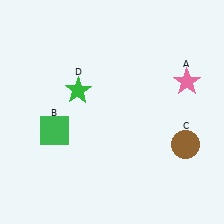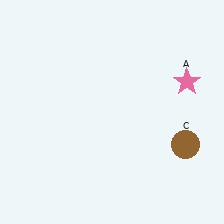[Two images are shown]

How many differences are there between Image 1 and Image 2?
There are 2 differences between the two images.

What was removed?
The green square (B), the green star (D) were removed in Image 2.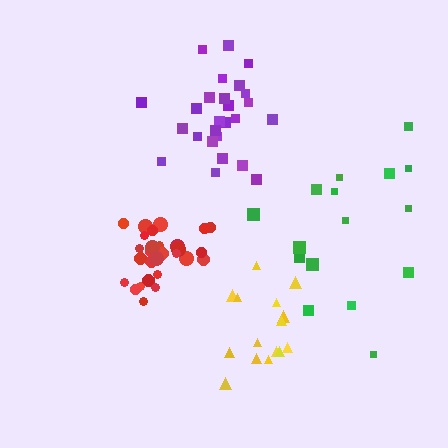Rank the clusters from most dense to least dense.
red, purple, yellow, green.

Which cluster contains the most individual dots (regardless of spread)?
Red (28).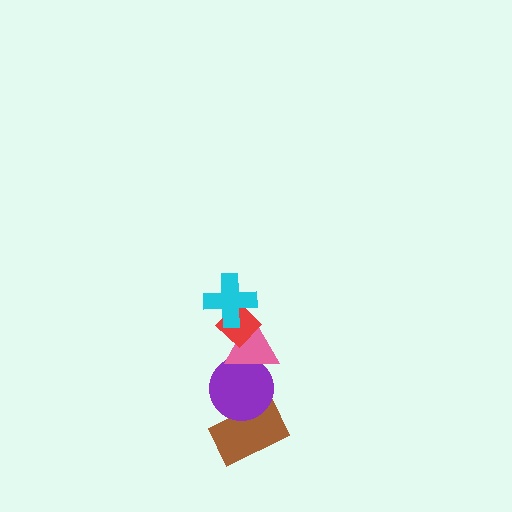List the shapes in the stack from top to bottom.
From top to bottom: the cyan cross, the red diamond, the pink triangle, the purple circle, the brown rectangle.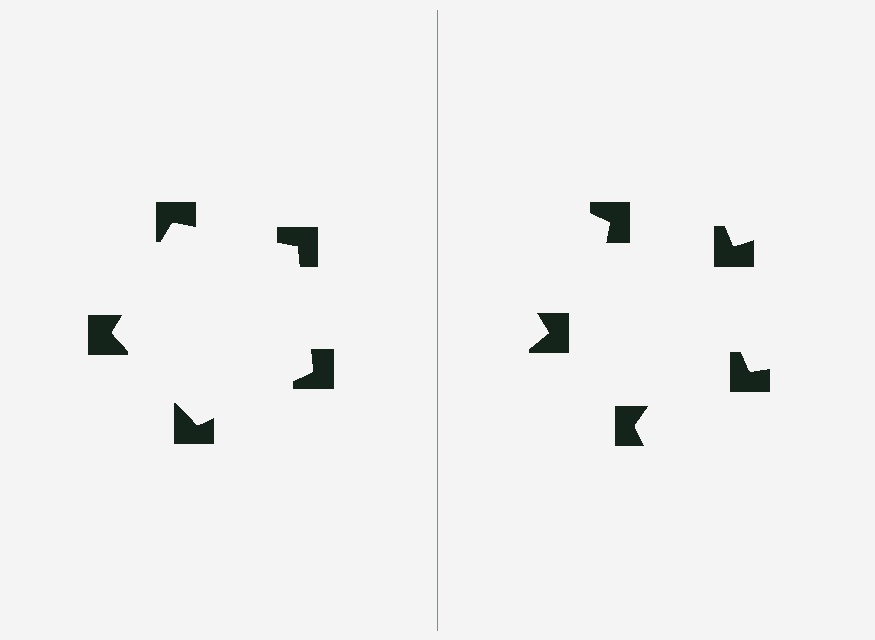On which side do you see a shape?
An illusory pentagon appears on the left side. On the right side the wedge cuts are rotated, so no coherent shape forms.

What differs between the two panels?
The notched squares are positioned identically on both sides; only the wedge orientations differ. On the left they align to a pentagon; on the right they are misaligned.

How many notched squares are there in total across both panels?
10 — 5 on each side.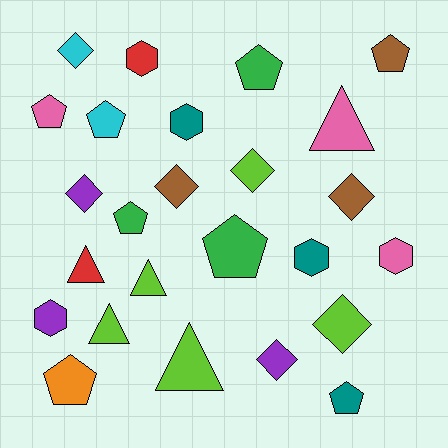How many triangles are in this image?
There are 5 triangles.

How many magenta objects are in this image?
There are no magenta objects.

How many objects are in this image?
There are 25 objects.